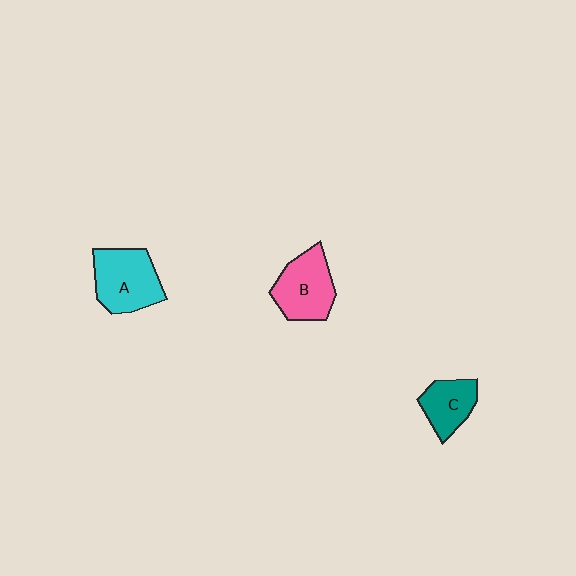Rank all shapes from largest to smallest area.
From largest to smallest: A (cyan), B (pink), C (teal).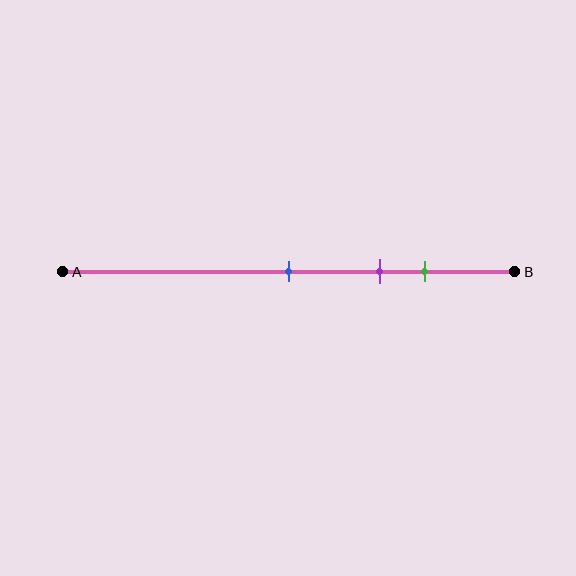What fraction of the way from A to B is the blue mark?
The blue mark is approximately 50% (0.5) of the way from A to B.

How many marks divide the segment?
There are 3 marks dividing the segment.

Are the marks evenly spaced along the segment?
Yes, the marks are approximately evenly spaced.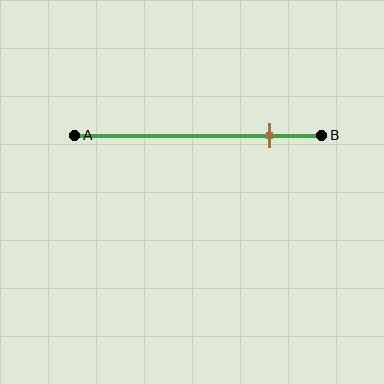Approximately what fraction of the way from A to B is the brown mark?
The brown mark is approximately 80% of the way from A to B.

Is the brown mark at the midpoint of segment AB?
No, the mark is at about 80% from A, not at the 50% midpoint.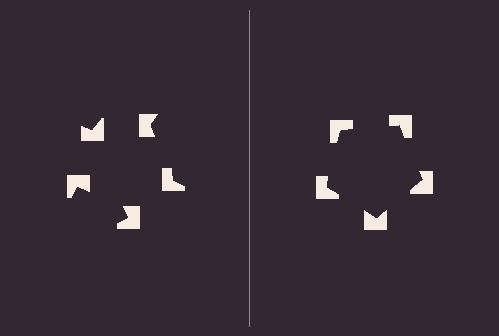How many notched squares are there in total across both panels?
10 — 5 on each side.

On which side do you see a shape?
An illusory pentagon appears on the right side. On the left side the wedge cuts are rotated, so no coherent shape forms.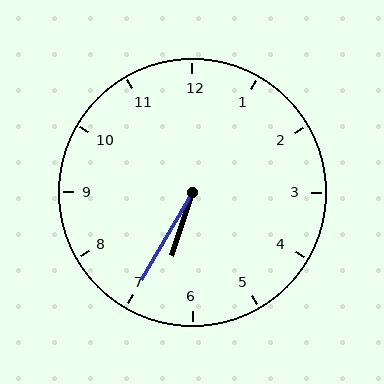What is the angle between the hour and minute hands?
Approximately 12 degrees.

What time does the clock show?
6:35.